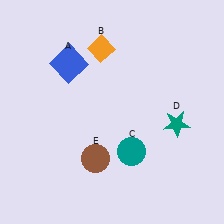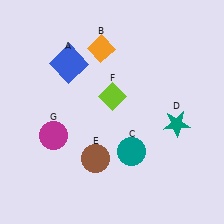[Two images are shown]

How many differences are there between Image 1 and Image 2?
There are 2 differences between the two images.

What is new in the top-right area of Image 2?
A lime diamond (F) was added in the top-right area of Image 2.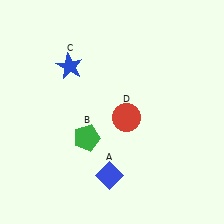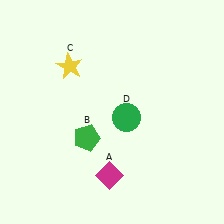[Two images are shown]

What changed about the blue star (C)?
In Image 1, C is blue. In Image 2, it changed to yellow.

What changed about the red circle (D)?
In Image 1, D is red. In Image 2, it changed to green.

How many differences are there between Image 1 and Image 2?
There are 3 differences between the two images.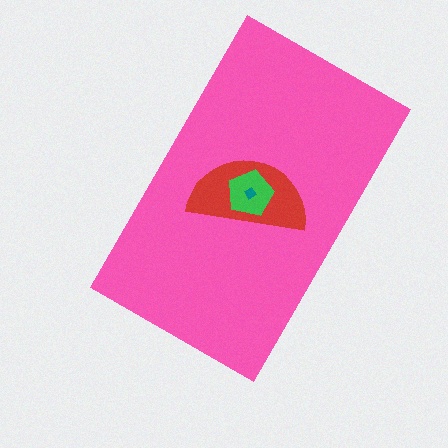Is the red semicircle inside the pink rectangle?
Yes.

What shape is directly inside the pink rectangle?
The red semicircle.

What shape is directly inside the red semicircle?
The green pentagon.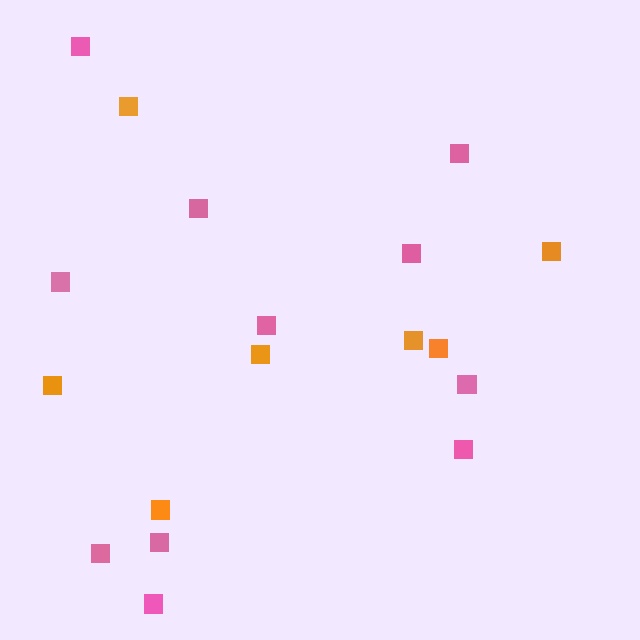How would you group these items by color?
There are 2 groups: one group of pink squares (11) and one group of orange squares (7).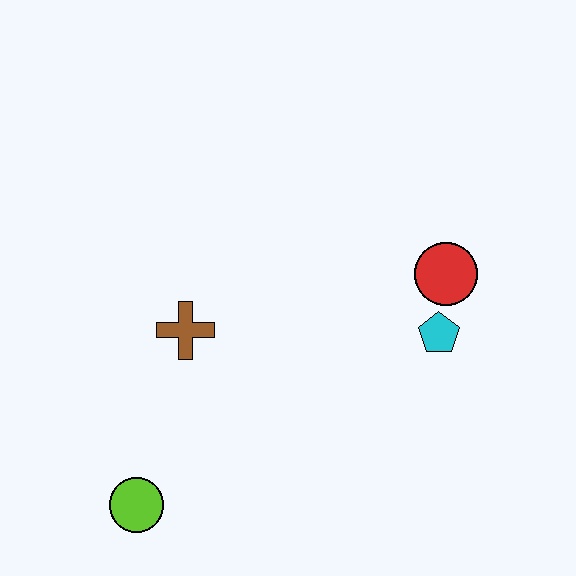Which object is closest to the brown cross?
The lime circle is closest to the brown cross.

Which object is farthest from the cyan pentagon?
The lime circle is farthest from the cyan pentagon.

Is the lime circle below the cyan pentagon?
Yes